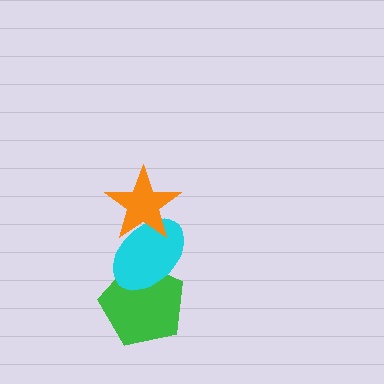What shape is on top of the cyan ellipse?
The orange star is on top of the cyan ellipse.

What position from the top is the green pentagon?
The green pentagon is 3rd from the top.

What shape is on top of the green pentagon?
The cyan ellipse is on top of the green pentagon.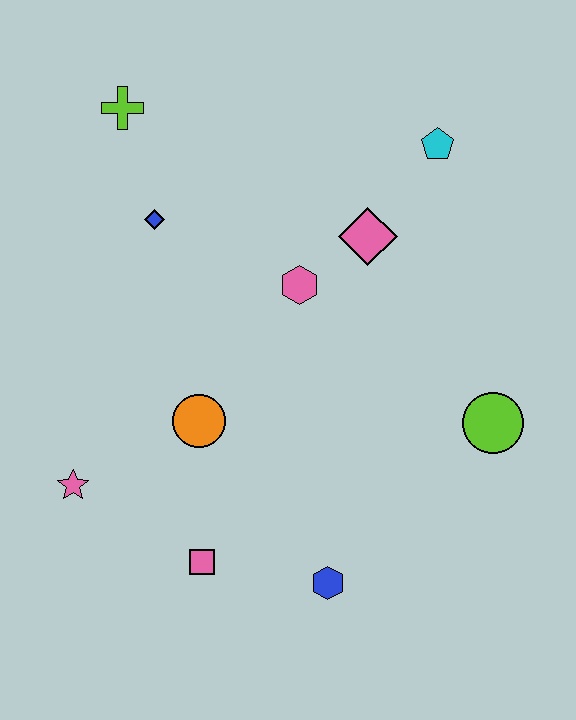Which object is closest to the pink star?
The orange circle is closest to the pink star.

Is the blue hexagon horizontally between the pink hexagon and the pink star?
No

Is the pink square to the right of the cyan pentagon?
No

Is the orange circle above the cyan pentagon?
No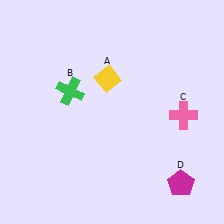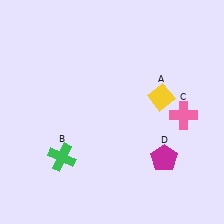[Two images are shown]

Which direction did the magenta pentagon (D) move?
The magenta pentagon (D) moved up.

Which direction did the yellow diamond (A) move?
The yellow diamond (A) moved right.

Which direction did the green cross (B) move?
The green cross (B) moved down.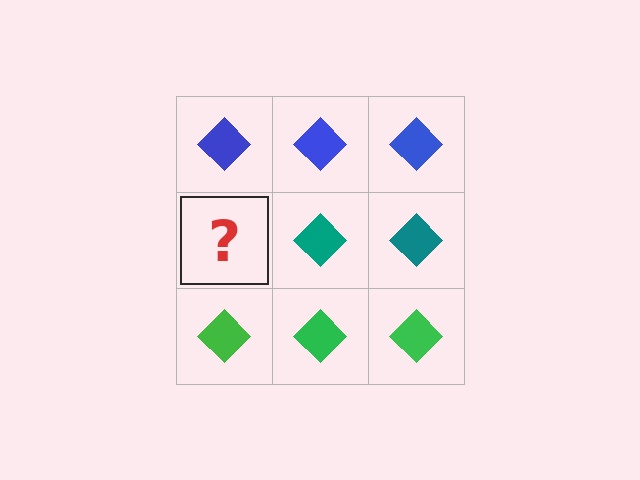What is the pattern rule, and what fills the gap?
The rule is that each row has a consistent color. The gap should be filled with a teal diamond.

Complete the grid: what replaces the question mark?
The question mark should be replaced with a teal diamond.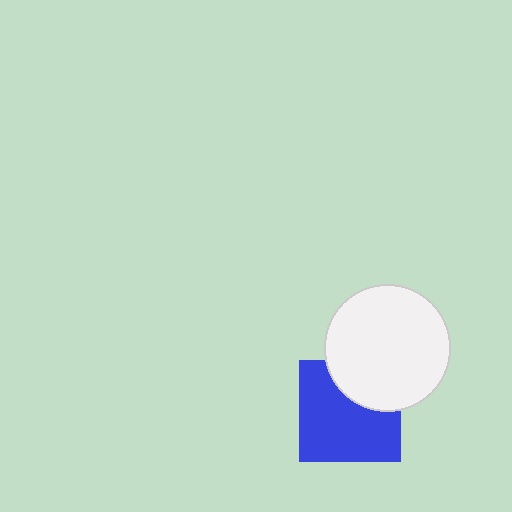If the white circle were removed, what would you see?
You would see the complete blue square.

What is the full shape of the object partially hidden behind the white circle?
The partially hidden object is a blue square.